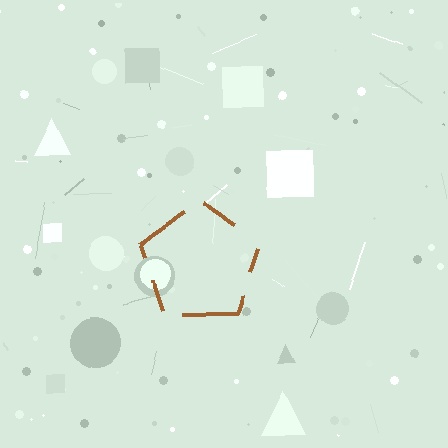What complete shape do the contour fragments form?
The contour fragments form a pentagon.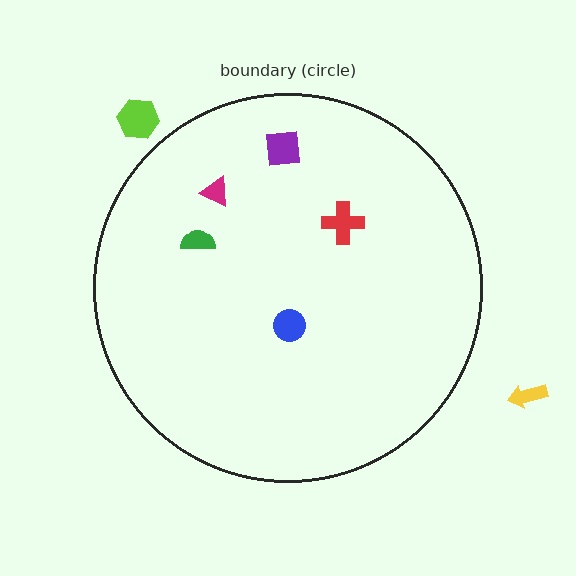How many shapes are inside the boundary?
5 inside, 2 outside.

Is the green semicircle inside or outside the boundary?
Inside.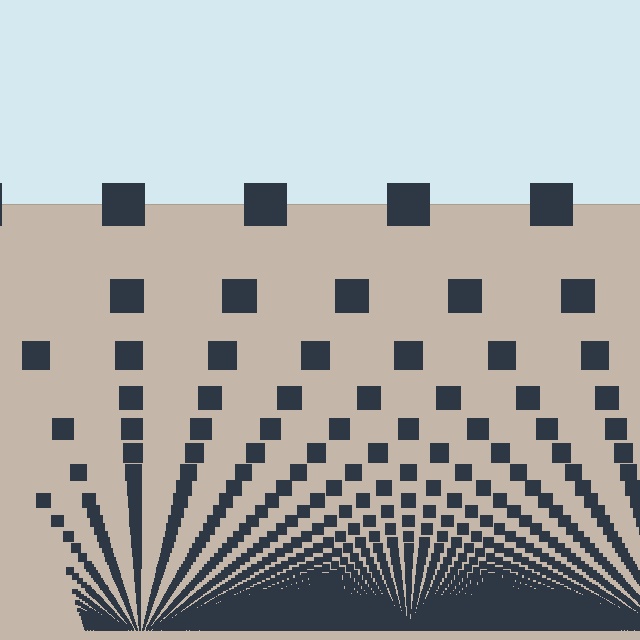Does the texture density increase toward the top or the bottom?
Density increases toward the bottom.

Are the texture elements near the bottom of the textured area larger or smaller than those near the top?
Smaller. The gradient is inverted — elements near the bottom are smaller and denser.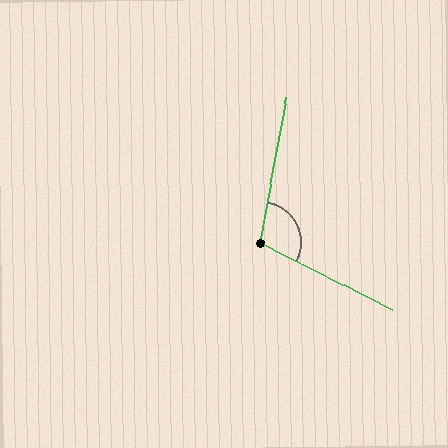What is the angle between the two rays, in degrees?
Approximately 106 degrees.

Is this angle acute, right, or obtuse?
It is obtuse.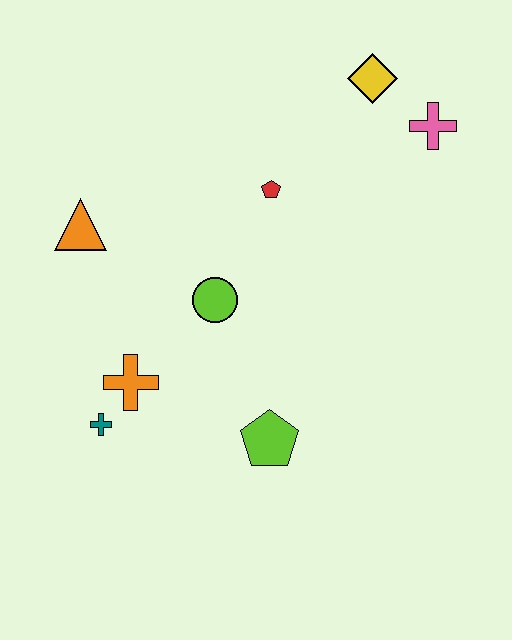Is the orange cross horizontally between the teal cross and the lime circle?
Yes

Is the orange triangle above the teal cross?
Yes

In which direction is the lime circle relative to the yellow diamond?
The lime circle is below the yellow diamond.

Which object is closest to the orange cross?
The teal cross is closest to the orange cross.